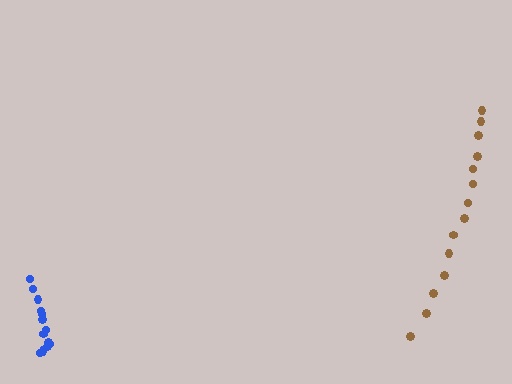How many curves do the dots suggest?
There are 2 distinct paths.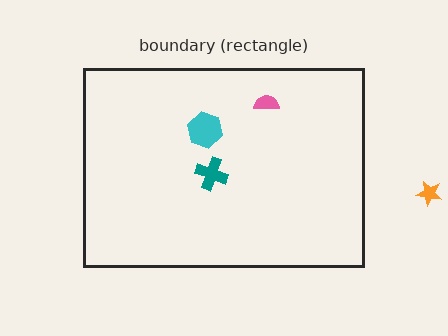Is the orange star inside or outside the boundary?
Outside.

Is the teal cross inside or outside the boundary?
Inside.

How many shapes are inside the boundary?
3 inside, 1 outside.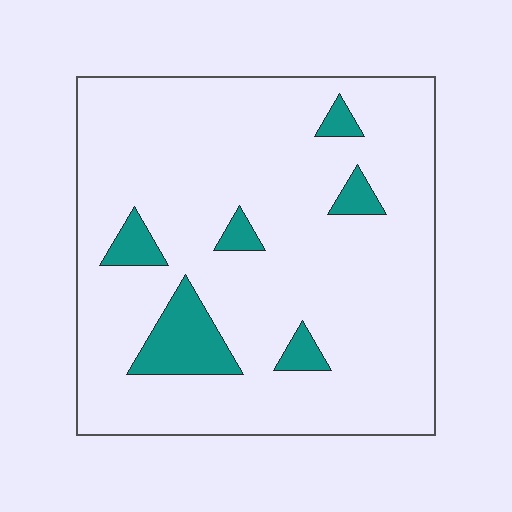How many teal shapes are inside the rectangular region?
6.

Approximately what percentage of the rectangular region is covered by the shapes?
Approximately 10%.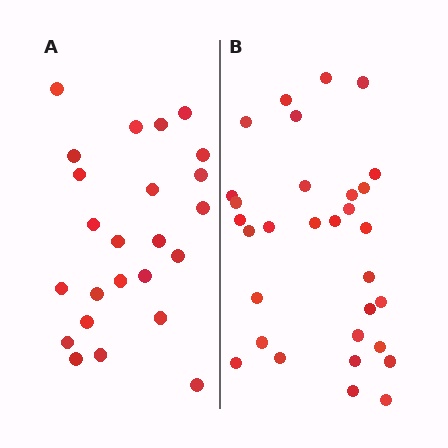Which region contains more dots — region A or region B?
Region B (the right region) has more dots.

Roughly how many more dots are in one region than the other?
Region B has roughly 8 or so more dots than region A.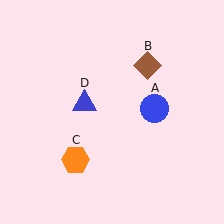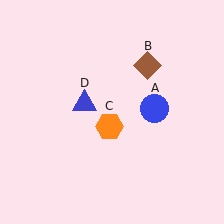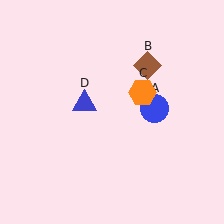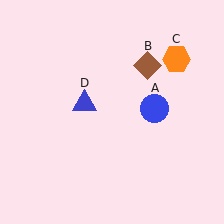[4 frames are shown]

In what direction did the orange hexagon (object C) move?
The orange hexagon (object C) moved up and to the right.